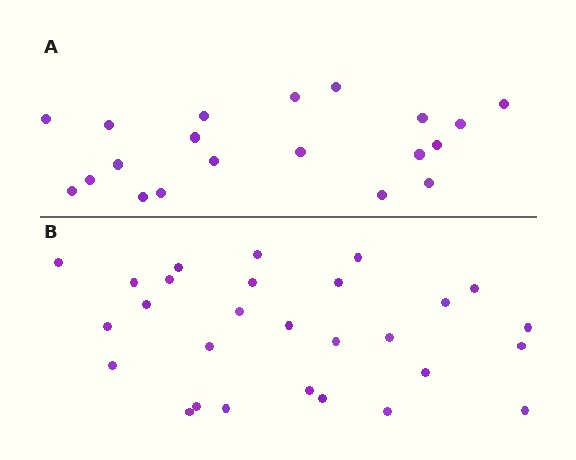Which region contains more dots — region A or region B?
Region B (the bottom region) has more dots.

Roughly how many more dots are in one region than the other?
Region B has roughly 8 or so more dots than region A.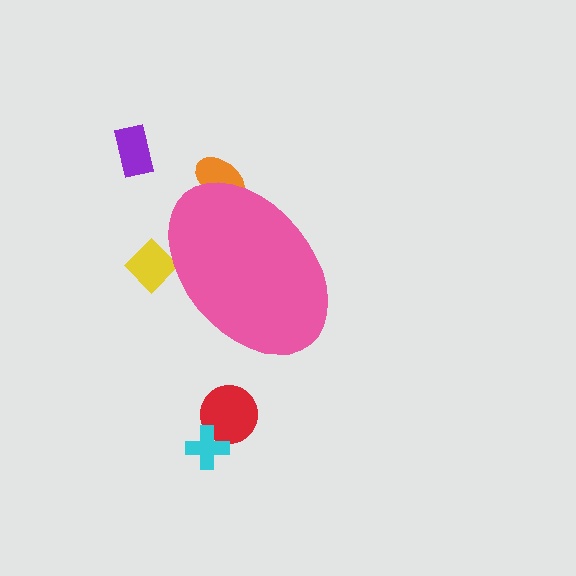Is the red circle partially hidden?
No, the red circle is fully visible.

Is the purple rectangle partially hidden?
No, the purple rectangle is fully visible.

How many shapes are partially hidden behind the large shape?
2 shapes are partially hidden.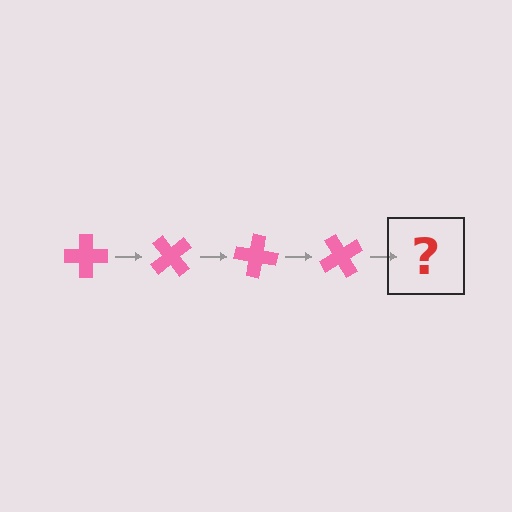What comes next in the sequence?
The next element should be a pink cross rotated 200 degrees.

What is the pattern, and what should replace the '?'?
The pattern is that the cross rotates 50 degrees each step. The '?' should be a pink cross rotated 200 degrees.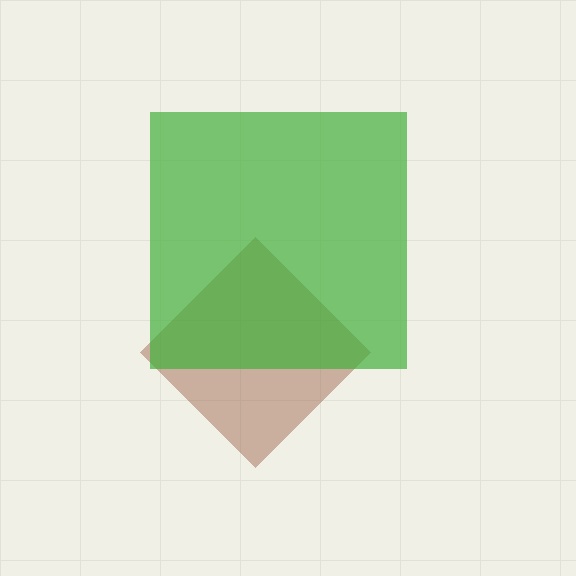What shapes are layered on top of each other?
The layered shapes are: a brown diamond, a green square.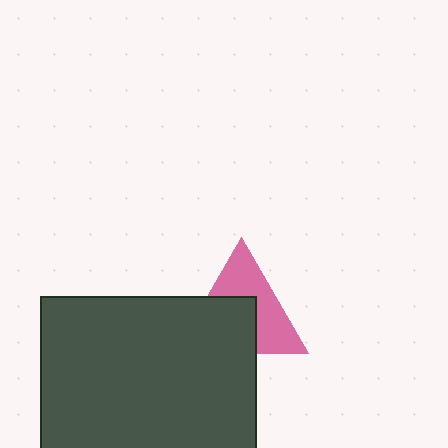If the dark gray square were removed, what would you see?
You would see the complete pink triangle.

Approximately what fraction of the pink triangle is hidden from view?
Roughly 49% of the pink triangle is hidden behind the dark gray square.